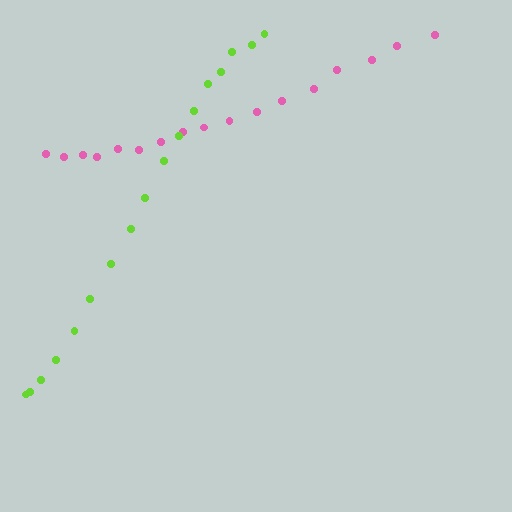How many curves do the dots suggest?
There are 2 distinct paths.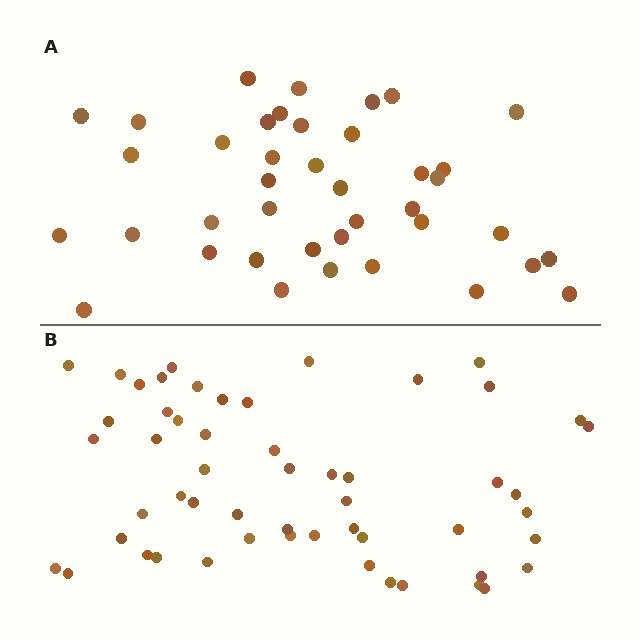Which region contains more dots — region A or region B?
Region B (the bottom region) has more dots.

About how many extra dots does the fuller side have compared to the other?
Region B has approximately 15 more dots than region A.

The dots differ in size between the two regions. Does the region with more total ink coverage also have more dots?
No. Region A has more total ink coverage because its dots are larger, but region B actually contains more individual dots. Total area can be misleading — the number of items is what matters here.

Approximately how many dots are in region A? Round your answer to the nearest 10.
About 40 dots.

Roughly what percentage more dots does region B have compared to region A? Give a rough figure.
About 35% more.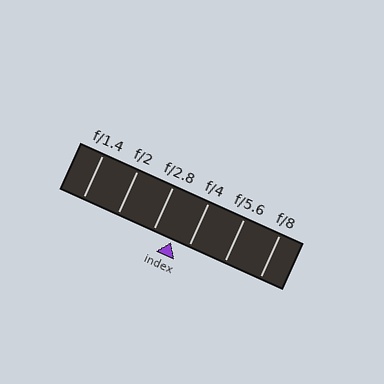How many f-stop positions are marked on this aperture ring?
There are 6 f-stop positions marked.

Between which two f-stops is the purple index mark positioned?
The index mark is between f/2.8 and f/4.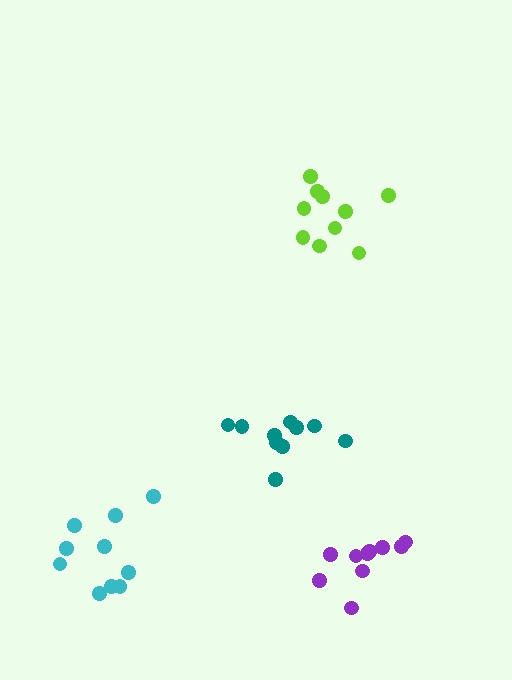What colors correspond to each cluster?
The clusters are colored: lime, purple, teal, cyan.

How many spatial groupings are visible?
There are 4 spatial groupings.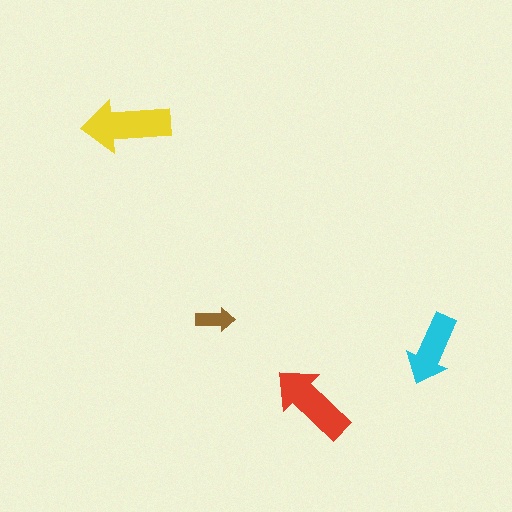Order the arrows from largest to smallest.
the yellow one, the red one, the cyan one, the brown one.